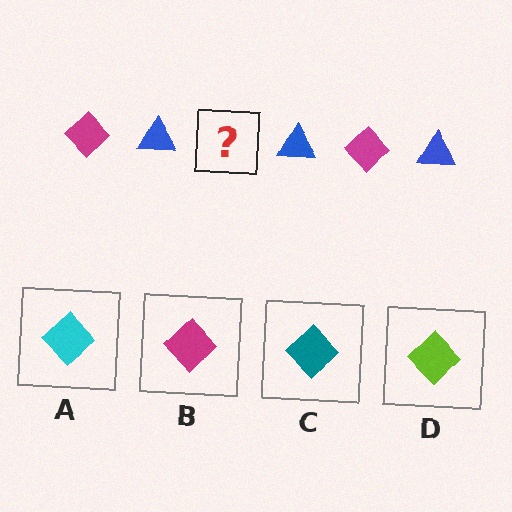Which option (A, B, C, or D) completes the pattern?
B.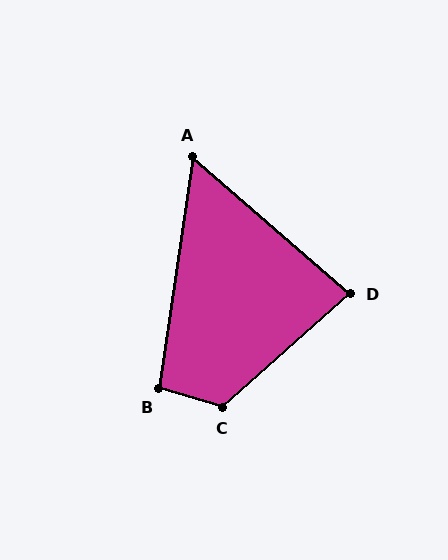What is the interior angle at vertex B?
Approximately 98 degrees (obtuse).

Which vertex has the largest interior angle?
C, at approximately 122 degrees.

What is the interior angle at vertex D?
Approximately 82 degrees (acute).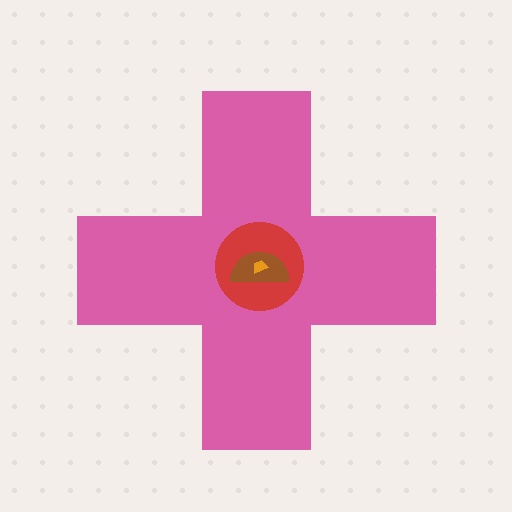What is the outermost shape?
The pink cross.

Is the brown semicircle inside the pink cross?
Yes.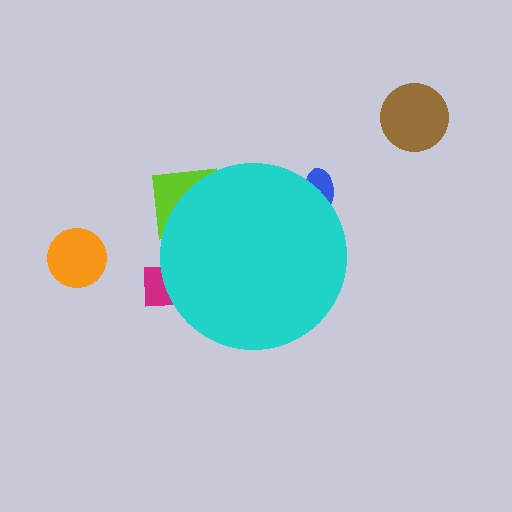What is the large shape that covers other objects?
A cyan circle.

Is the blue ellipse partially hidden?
Yes, the blue ellipse is partially hidden behind the cyan circle.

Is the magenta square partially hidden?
Yes, the magenta square is partially hidden behind the cyan circle.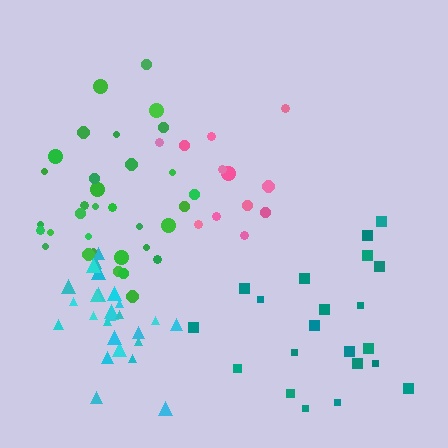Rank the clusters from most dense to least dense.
cyan, green, teal, pink.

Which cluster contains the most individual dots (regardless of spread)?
Green (33).